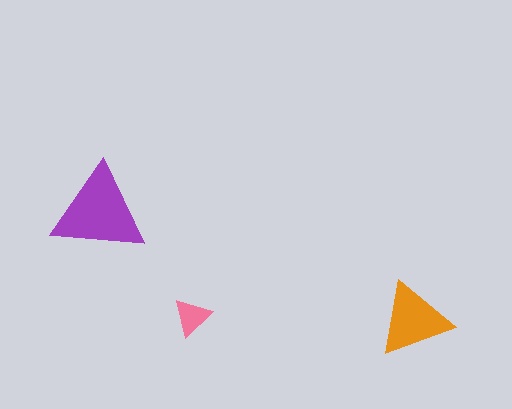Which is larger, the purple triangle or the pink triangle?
The purple one.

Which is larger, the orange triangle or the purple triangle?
The purple one.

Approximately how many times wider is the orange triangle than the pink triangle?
About 2 times wider.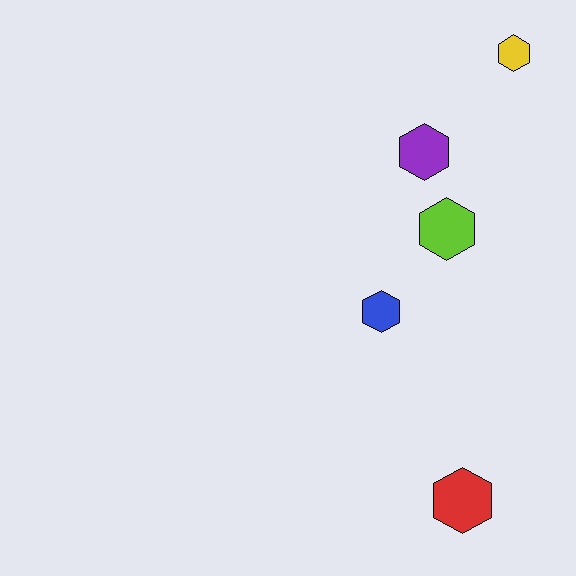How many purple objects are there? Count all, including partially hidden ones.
There is 1 purple object.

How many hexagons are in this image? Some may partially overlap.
There are 5 hexagons.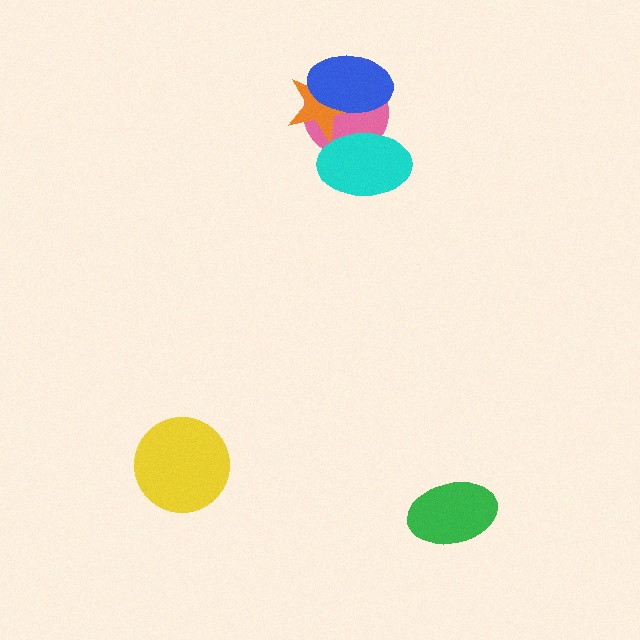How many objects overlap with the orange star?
3 objects overlap with the orange star.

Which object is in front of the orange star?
The blue ellipse is in front of the orange star.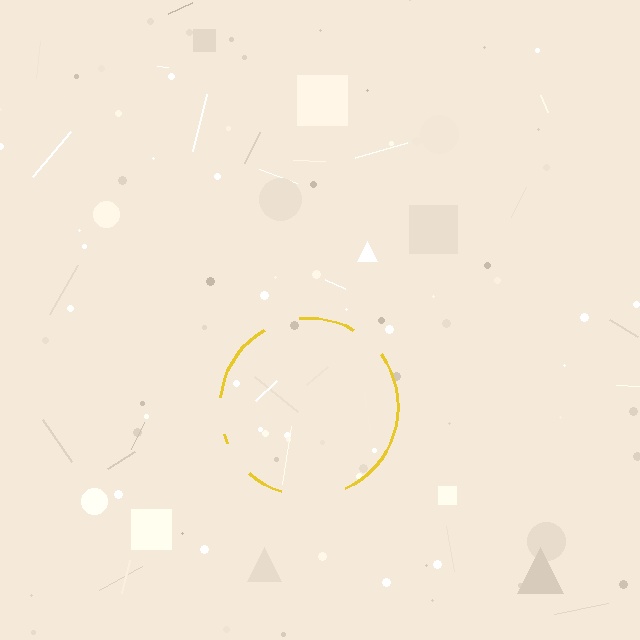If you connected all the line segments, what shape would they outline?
They would outline a circle.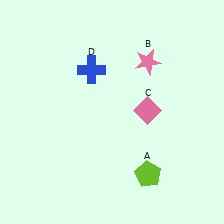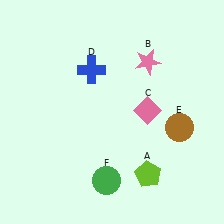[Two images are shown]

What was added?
A brown circle (E), a green circle (F) were added in Image 2.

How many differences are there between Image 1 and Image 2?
There are 2 differences between the two images.